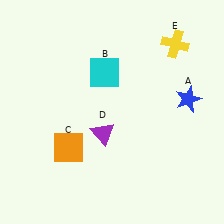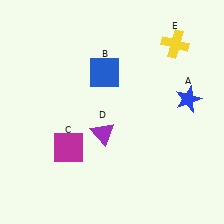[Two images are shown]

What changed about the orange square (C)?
In Image 1, C is orange. In Image 2, it changed to magenta.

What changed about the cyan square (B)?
In Image 1, B is cyan. In Image 2, it changed to blue.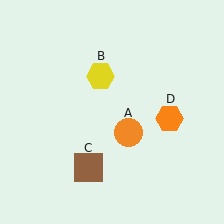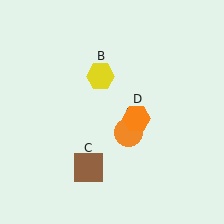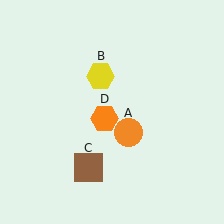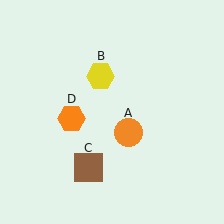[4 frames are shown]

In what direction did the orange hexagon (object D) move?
The orange hexagon (object D) moved left.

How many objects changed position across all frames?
1 object changed position: orange hexagon (object D).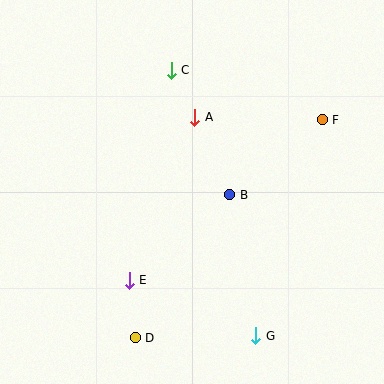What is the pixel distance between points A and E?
The distance between A and E is 176 pixels.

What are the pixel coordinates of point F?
Point F is at (322, 120).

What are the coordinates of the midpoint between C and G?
The midpoint between C and G is at (213, 203).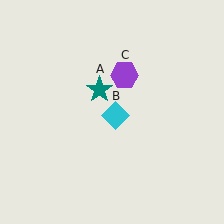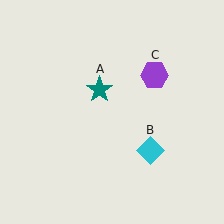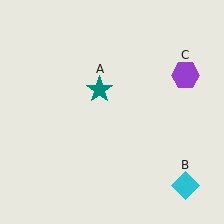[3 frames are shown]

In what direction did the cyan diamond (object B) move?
The cyan diamond (object B) moved down and to the right.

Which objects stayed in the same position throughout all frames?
Teal star (object A) remained stationary.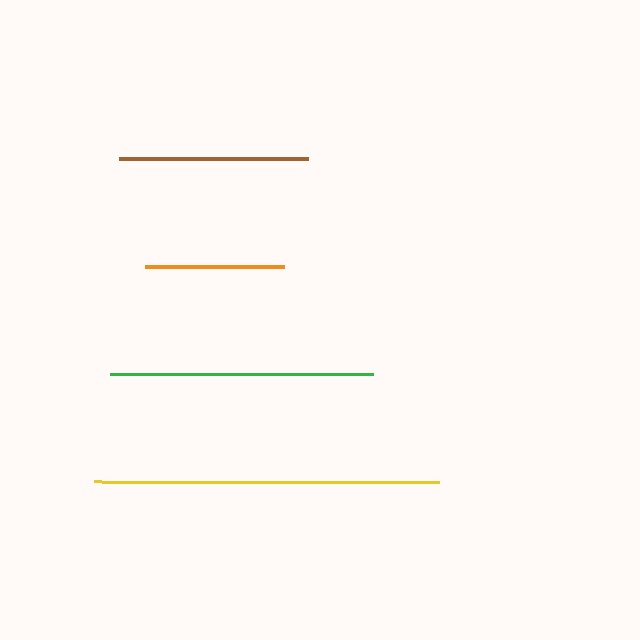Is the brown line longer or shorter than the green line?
The green line is longer than the brown line.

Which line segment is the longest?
The yellow line is the longest at approximately 345 pixels.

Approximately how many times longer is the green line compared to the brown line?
The green line is approximately 1.4 times the length of the brown line.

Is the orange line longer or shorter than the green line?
The green line is longer than the orange line.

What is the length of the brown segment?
The brown segment is approximately 188 pixels long.